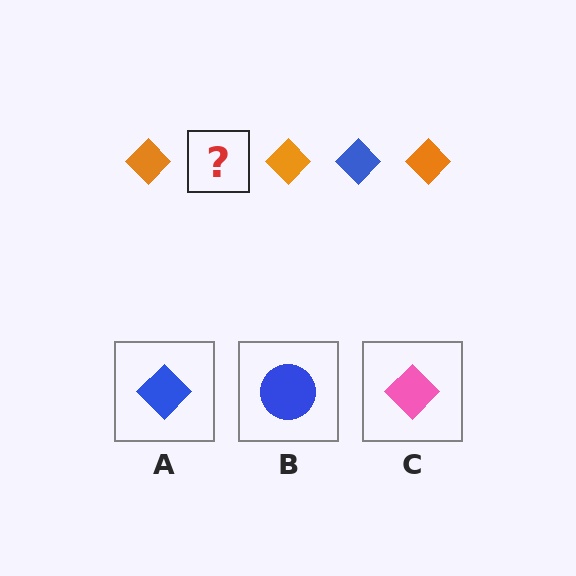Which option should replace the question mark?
Option A.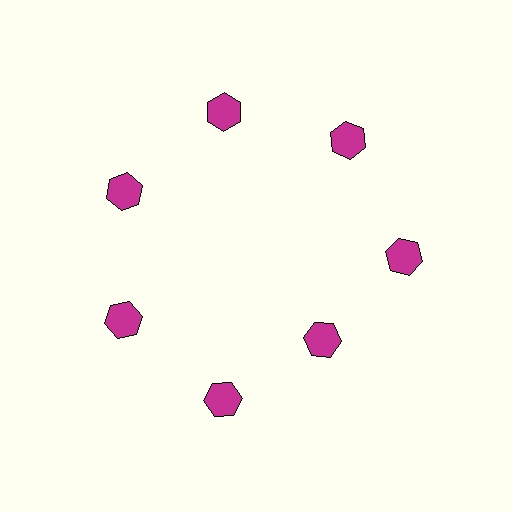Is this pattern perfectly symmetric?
No. The 7 magenta hexagons are arranged in a ring, but one element near the 5 o'clock position is pulled inward toward the center, breaking the 7-fold rotational symmetry.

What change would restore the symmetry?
The symmetry would be restored by moving it outward, back onto the ring so that all 7 hexagons sit at equal angles and equal distance from the center.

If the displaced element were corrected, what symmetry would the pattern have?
It would have 7-fold rotational symmetry — the pattern would map onto itself every 51 degrees.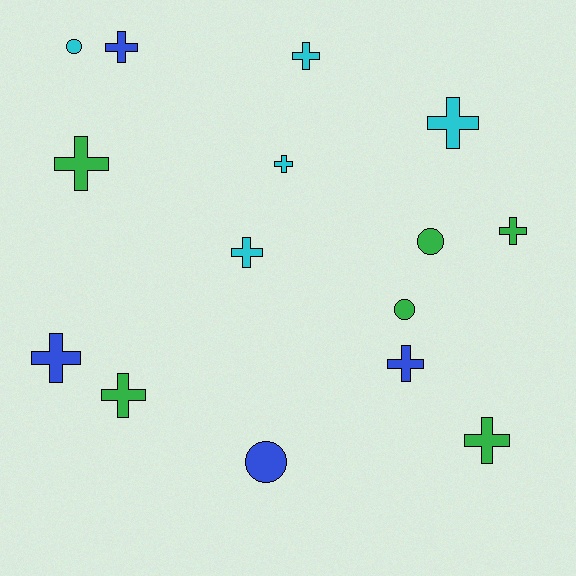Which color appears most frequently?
Green, with 6 objects.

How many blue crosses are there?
There are 3 blue crosses.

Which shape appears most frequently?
Cross, with 11 objects.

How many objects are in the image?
There are 15 objects.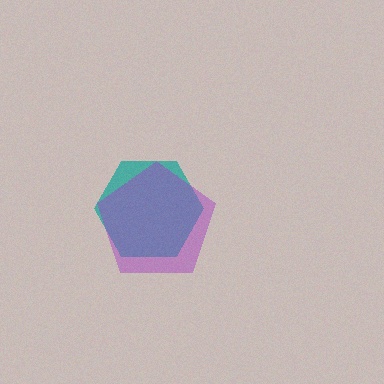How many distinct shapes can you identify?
There are 2 distinct shapes: a teal hexagon, a purple pentagon.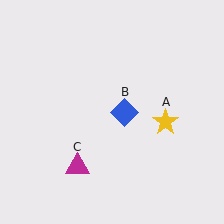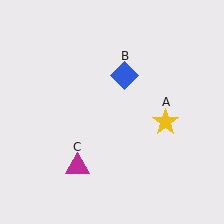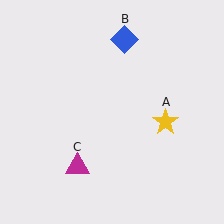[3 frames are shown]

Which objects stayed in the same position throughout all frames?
Yellow star (object A) and magenta triangle (object C) remained stationary.